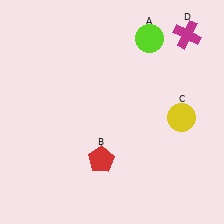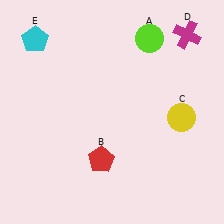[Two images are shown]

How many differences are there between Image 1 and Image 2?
There is 1 difference between the two images.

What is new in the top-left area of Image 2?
A cyan pentagon (E) was added in the top-left area of Image 2.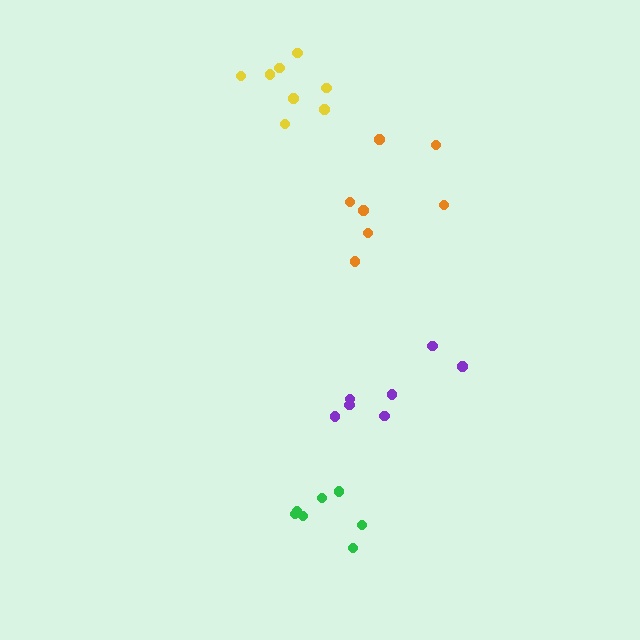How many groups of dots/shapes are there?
There are 4 groups.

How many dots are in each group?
Group 1: 8 dots, Group 2: 7 dots, Group 3: 7 dots, Group 4: 7 dots (29 total).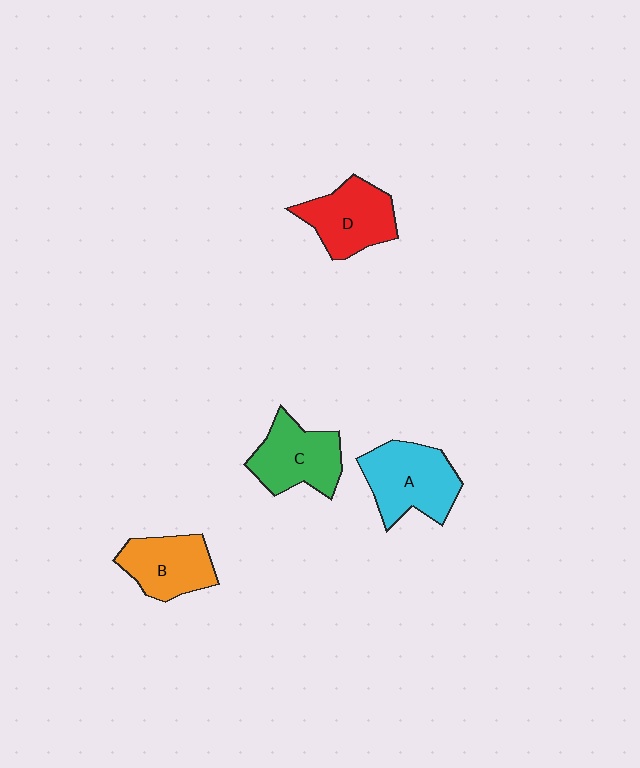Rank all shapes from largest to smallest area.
From largest to smallest: A (cyan), C (green), D (red), B (orange).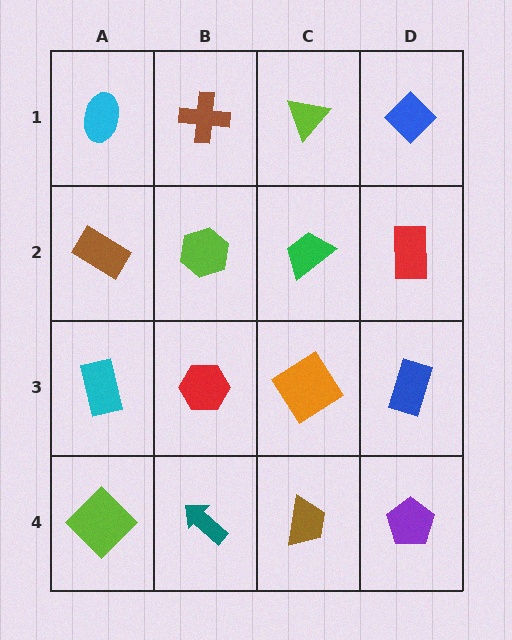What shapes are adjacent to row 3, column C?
A green trapezoid (row 2, column C), a brown trapezoid (row 4, column C), a red hexagon (row 3, column B), a blue rectangle (row 3, column D).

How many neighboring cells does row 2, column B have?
4.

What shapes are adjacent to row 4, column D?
A blue rectangle (row 3, column D), a brown trapezoid (row 4, column C).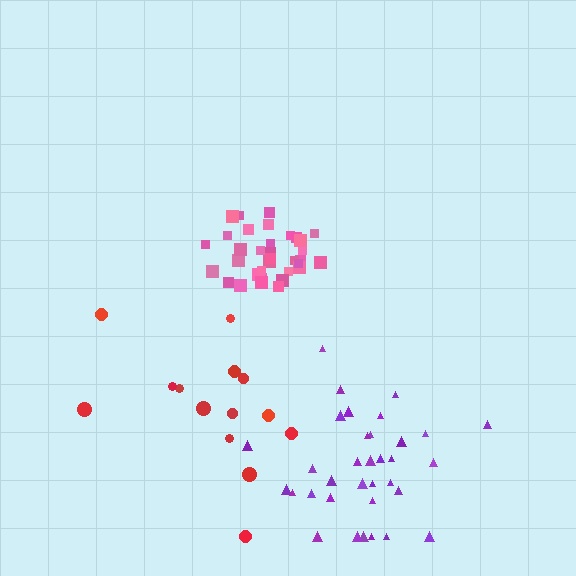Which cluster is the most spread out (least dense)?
Red.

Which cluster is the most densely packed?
Pink.